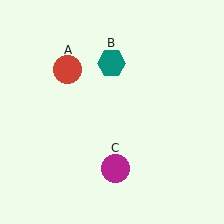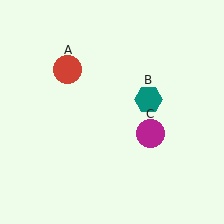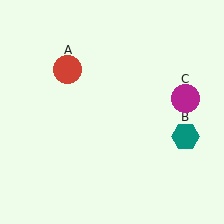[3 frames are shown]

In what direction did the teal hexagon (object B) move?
The teal hexagon (object B) moved down and to the right.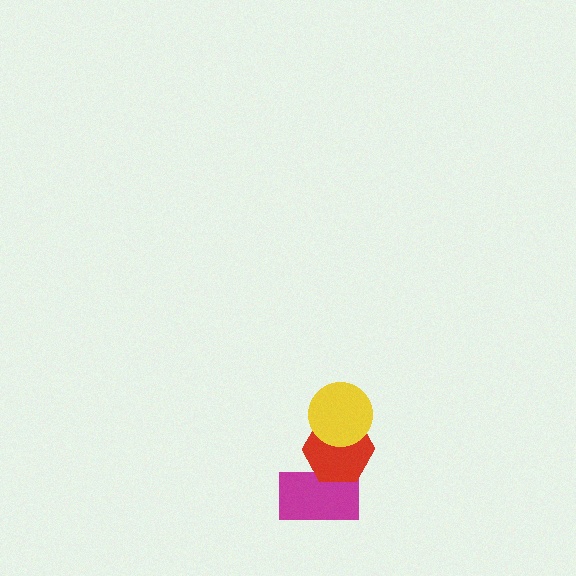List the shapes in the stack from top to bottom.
From top to bottom: the yellow circle, the red hexagon, the magenta rectangle.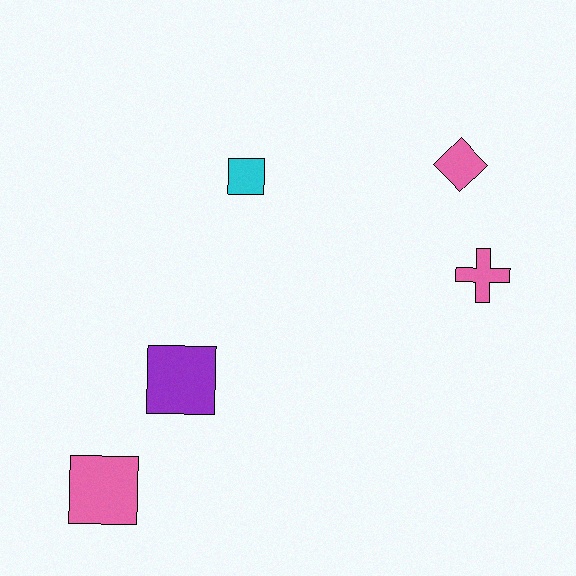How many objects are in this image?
There are 5 objects.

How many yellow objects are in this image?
There are no yellow objects.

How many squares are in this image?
There are 3 squares.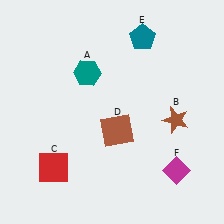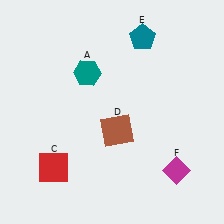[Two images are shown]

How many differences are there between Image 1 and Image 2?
There is 1 difference between the two images.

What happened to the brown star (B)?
The brown star (B) was removed in Image 2. It was in the bottom-right area of Image 1.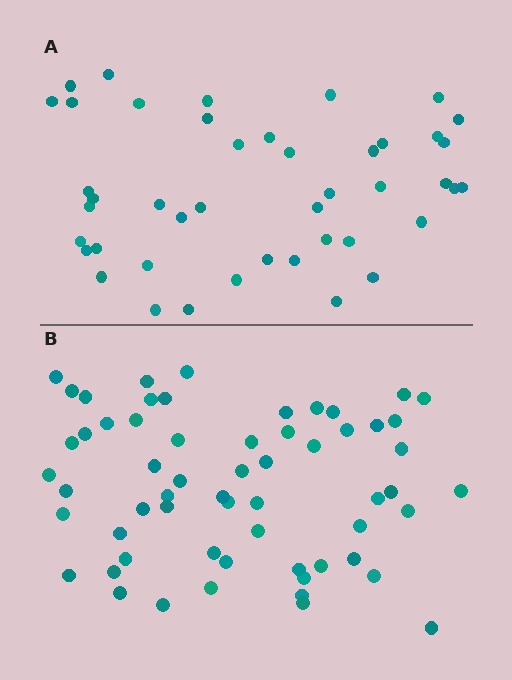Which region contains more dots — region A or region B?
Region B (the bottom region) has more dots.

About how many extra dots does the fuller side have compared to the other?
Region B has approximately 15 more dots than region A.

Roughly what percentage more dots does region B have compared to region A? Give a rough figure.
About 35% more.